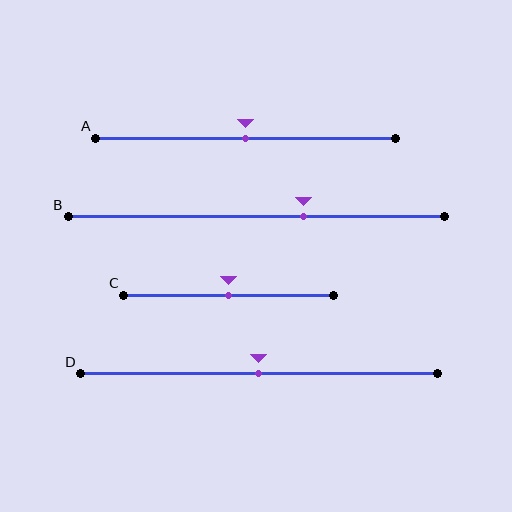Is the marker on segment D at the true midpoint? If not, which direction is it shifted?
Yes, the marker on segment D is at the true midpoint.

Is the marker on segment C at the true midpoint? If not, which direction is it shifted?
Yes, the marker on segment C is at the true midpoint.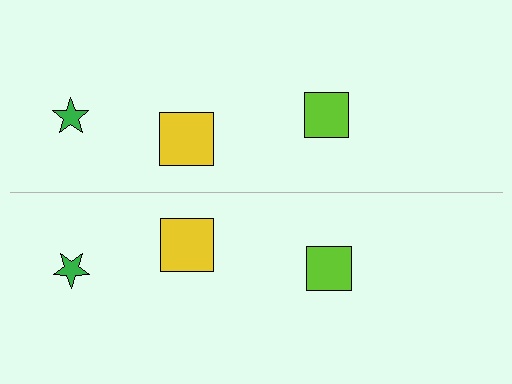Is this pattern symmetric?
Yes, this pattern has bilateral (reflection) symmetry.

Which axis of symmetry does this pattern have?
The pattern has a horizontal axis of symmetry running through the center of the image.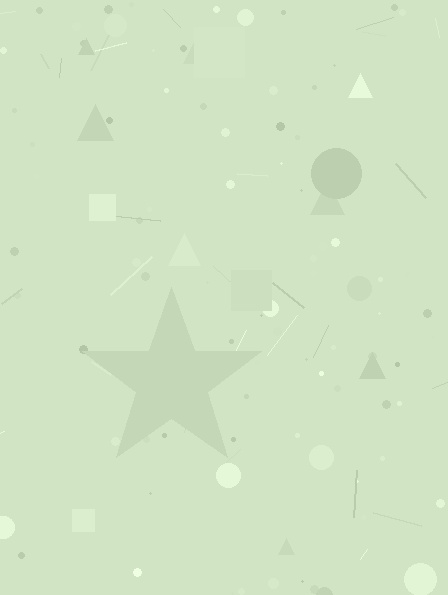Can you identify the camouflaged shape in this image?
The camouflaged shape is a star.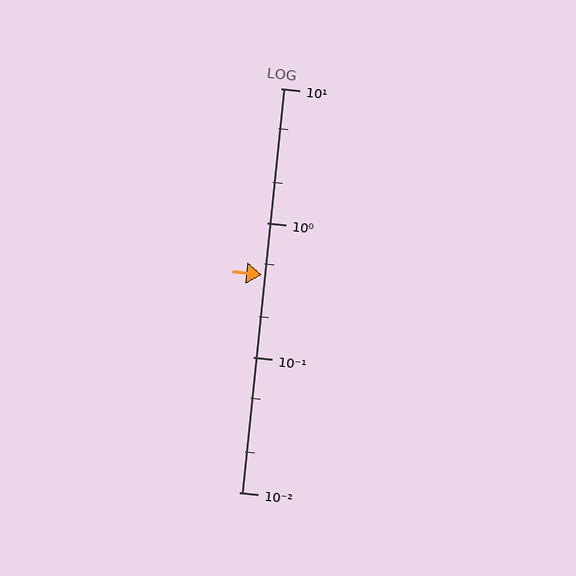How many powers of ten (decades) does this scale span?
The scale spans 3 decades, from 0.01 to 10.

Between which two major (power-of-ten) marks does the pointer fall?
The pointer is between 0.1 and 1.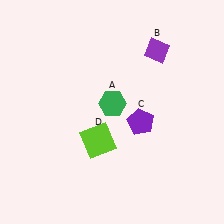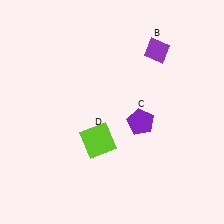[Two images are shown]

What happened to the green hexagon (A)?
The green hexagon (A) was removed in Image 2. It was in the top-right area of Image 1.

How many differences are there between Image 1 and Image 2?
There is 1 difference between the two images.